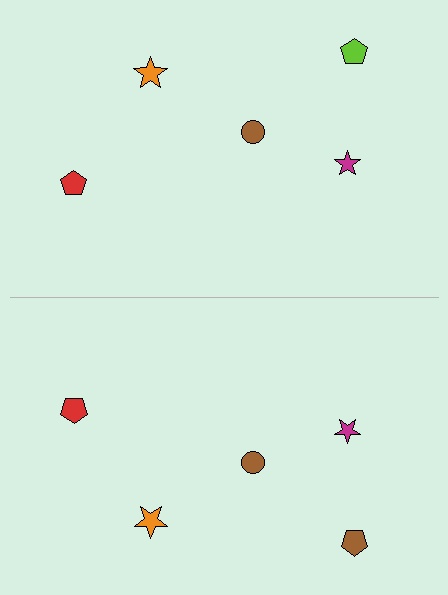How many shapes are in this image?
There are 10 shapes in this image.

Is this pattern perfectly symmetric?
No, the pattern is not perfectly symmetric. The brown pentagon on the bottom side breaks the symmetry — its mirror counterpart is lime.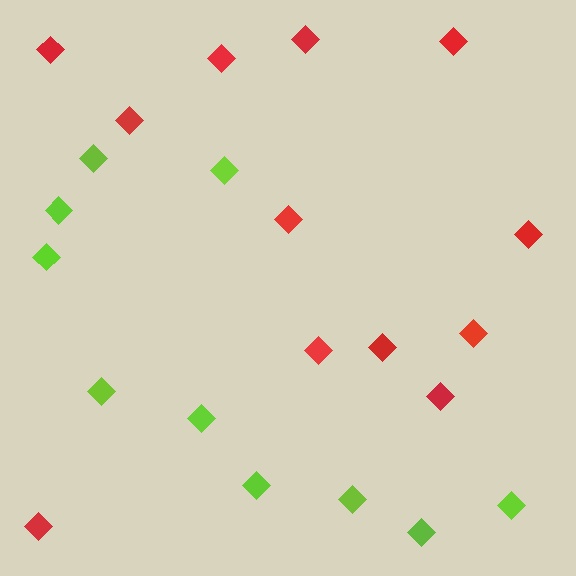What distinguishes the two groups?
There are 2 groups: one group of red diamonds (12) and one group of lime diamonds (10).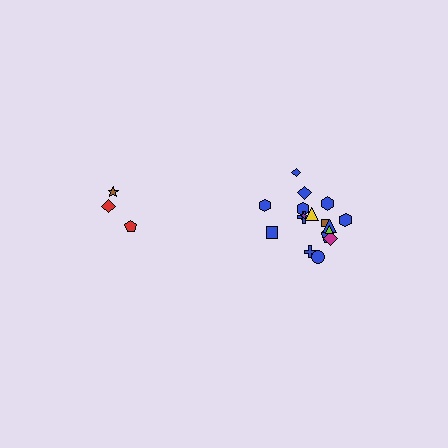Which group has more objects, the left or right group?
The right group.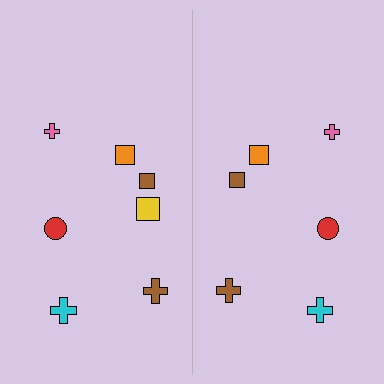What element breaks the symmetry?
A yellow square is missing from the right side.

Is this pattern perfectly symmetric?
No, the pattern is not perfectly symmetric. A yellow square is missing from the right side.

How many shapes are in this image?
There are 13 shapes in this image.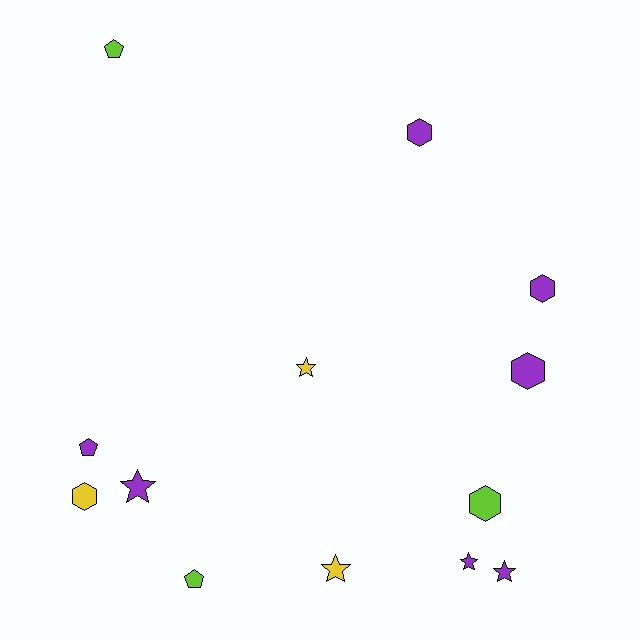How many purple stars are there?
There are 3 purple stars.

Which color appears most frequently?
Purple, with 7 objects.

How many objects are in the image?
There are 13 objects.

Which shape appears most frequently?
Star, with 5 objects.